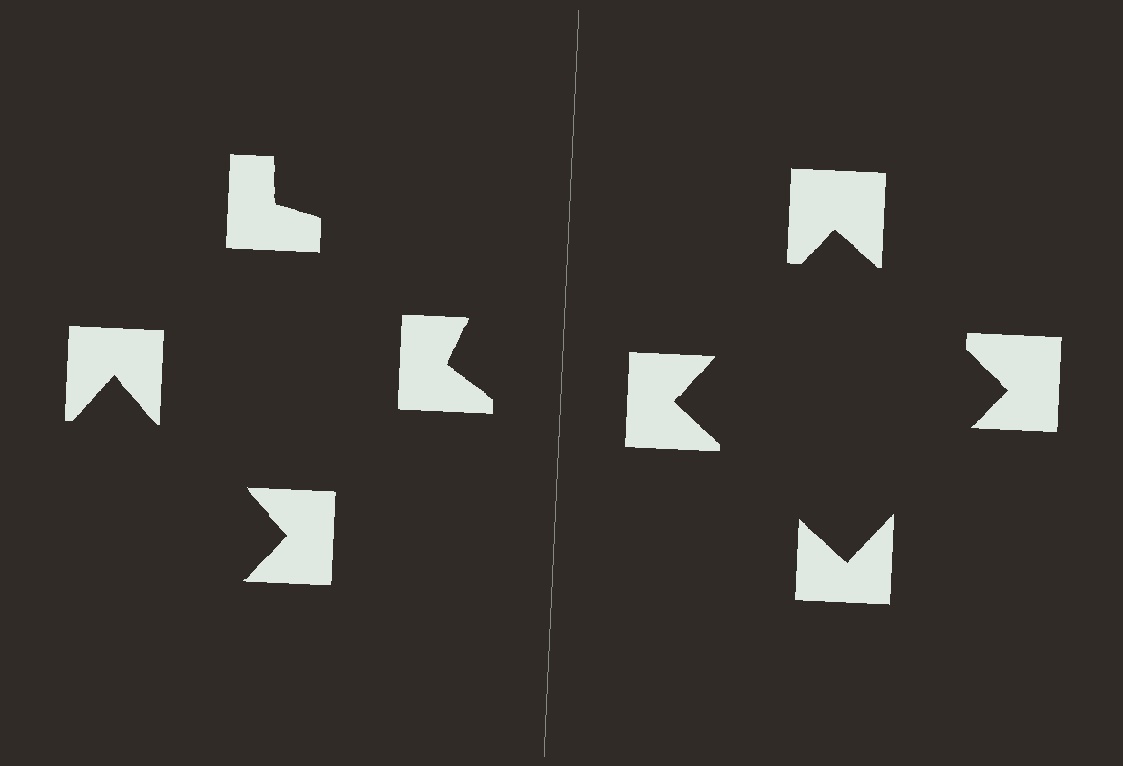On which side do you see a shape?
An illusory square appears on the right side. On the left side the wedge cuts are rotated, so no coherent shape forms.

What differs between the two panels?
The notched squares are positioned identically on both sides; only the wedge orientations differ. On the right they align to a square; on the left they are misaligned.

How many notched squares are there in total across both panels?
8 — 4 on each side.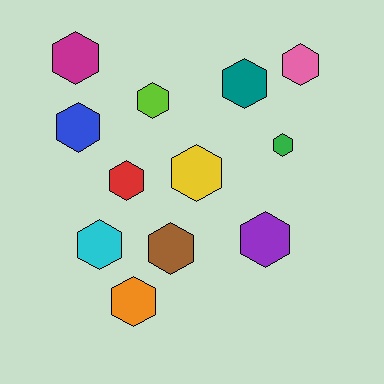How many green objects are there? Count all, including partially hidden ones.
There is 1 green object.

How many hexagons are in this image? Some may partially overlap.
There are 12 hexagons.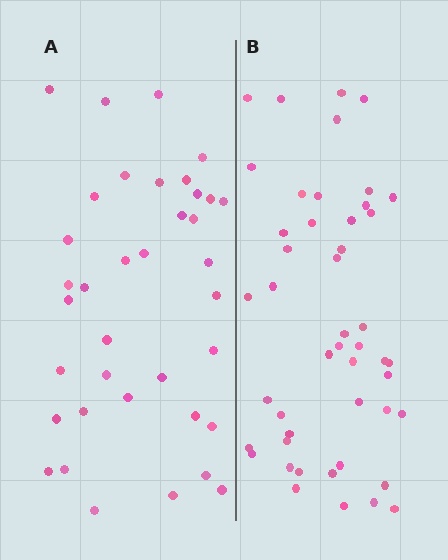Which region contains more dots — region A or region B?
Region B (the right region) has more dots.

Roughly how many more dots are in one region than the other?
Region B has roughly 10 or so more dots than region A.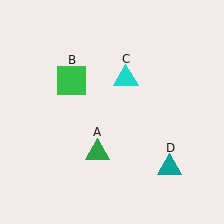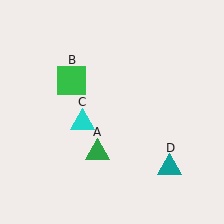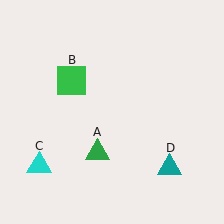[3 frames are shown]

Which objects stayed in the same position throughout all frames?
Green triangle (object A) and green square (object B) and teal triangle (object D) remained stationary.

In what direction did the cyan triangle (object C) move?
The cyan triangle (object C) moved down and to the left.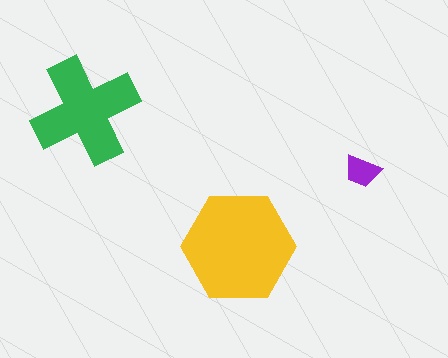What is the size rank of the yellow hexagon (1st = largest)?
1st.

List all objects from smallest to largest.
The purple trapezoid, the green cross, the yellow hexagon.